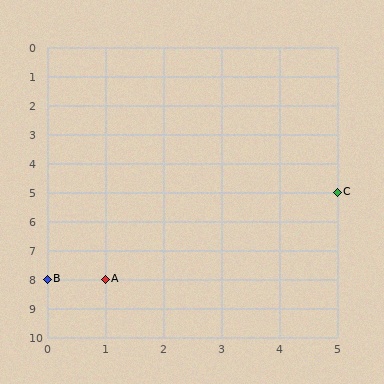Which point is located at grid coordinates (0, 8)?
Point B is at (0, 8).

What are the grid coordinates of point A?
Point A is at grid coordinates (1, 8).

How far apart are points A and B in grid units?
Points A and B are 1 column apart.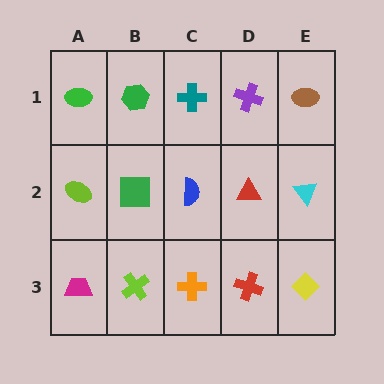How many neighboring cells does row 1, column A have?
2.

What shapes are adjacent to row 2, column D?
A purple cross (row 1, column D), a red cross (row 3, column D), a blue semicircle (row 2, column C), a cyan triangle (row 2, column E).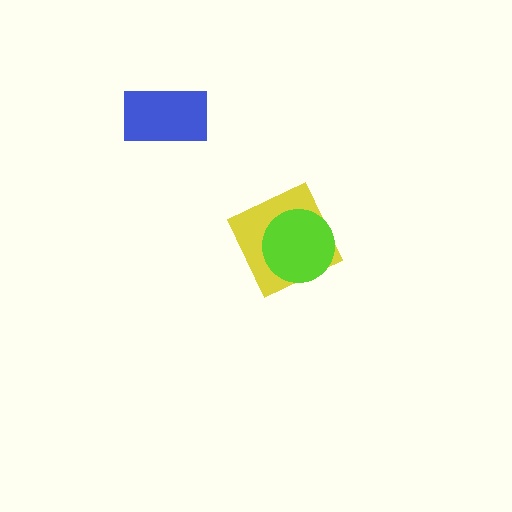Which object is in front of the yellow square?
The lime circle is in front of the yellow square.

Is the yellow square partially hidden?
Yes, it is partially covered by another shape.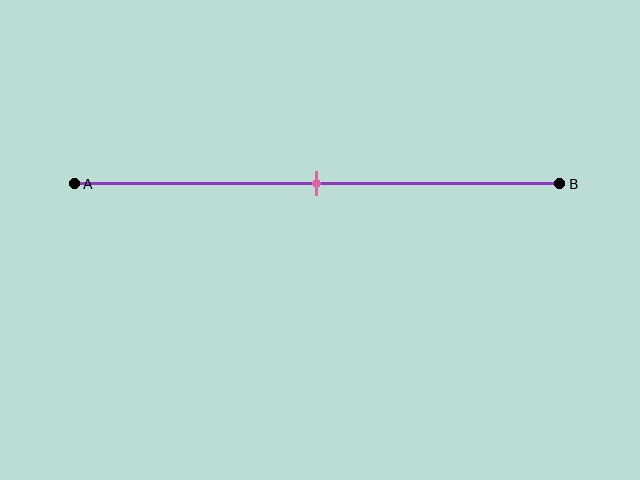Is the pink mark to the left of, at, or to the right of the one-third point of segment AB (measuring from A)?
The pink mark is to the right of the one-third point of segment AB.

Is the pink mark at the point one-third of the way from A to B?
No, the mark is at about 50% from A, not at the 33% one-third point.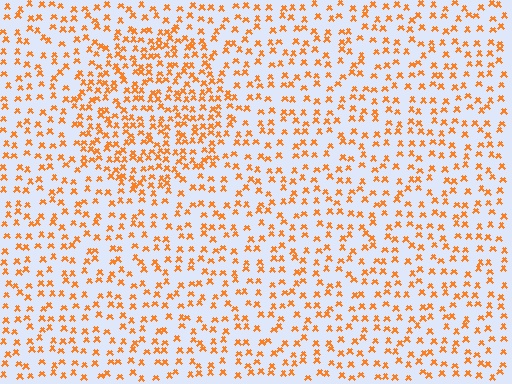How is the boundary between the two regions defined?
The boundary is defined by a change in element density (approximately 1.8x ratio). All elements are the same color, size, and shape.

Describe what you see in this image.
The image contains small orange elements arranged at two different densities. A circle-shaped region is visible where the elements are more densely packed than the surrounding area.